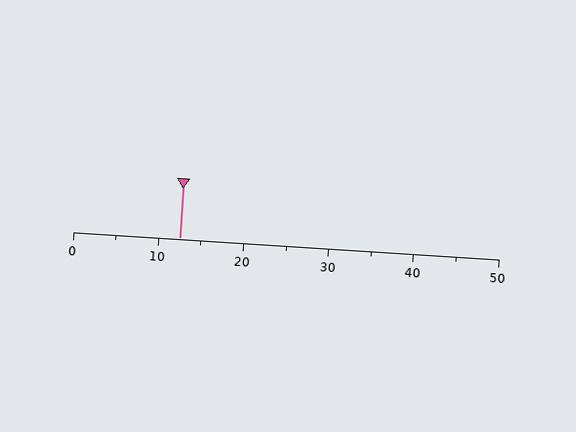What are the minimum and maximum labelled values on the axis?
The axis runs from 0 to 50.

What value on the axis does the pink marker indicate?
The marker indicates approximately 12.5.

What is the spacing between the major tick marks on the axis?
The major ticks are spaced 10 apart.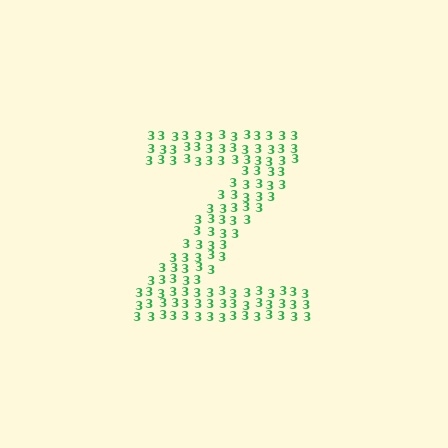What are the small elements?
The small elements are digit 3's.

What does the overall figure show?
The overall figure shows the letter Z.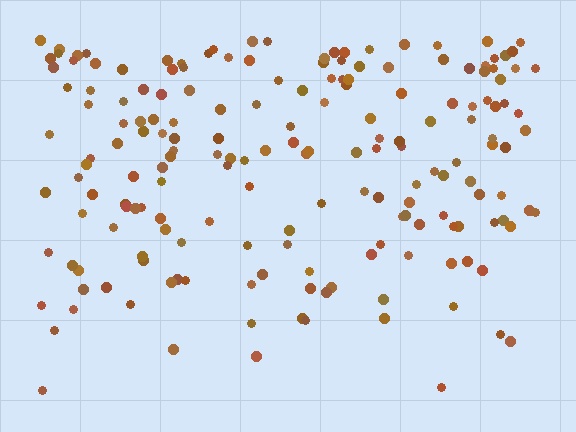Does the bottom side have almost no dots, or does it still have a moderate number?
Still a moderate number, just noticeably fewer than the top.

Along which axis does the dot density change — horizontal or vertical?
Vertical.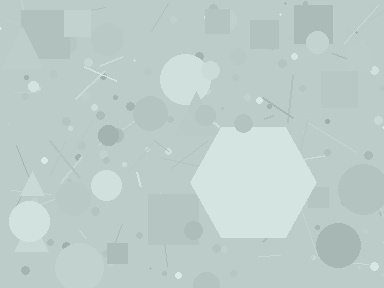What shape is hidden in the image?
A hexagon is hidden in the image.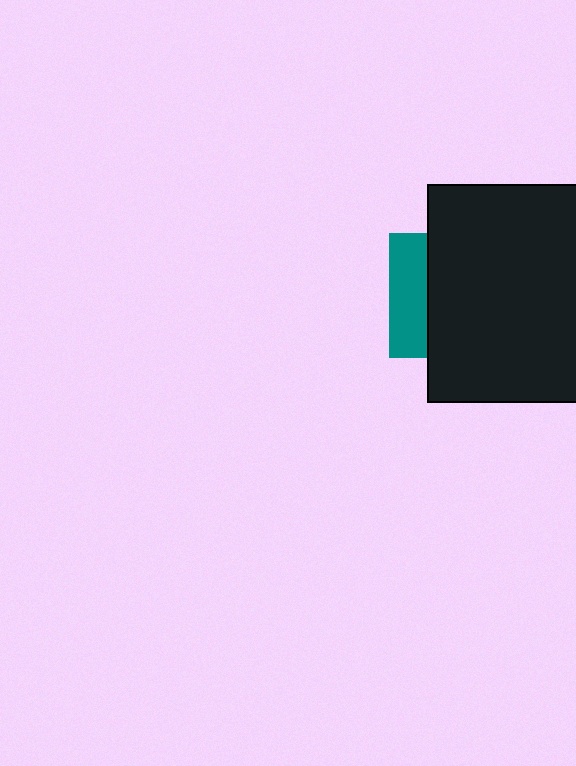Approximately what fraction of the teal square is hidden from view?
Roughly 69% of the teal square is hidden behind the black rectangle.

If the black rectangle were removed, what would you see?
You would see the complete teal square.